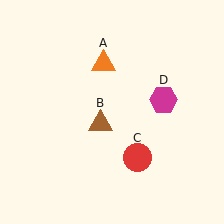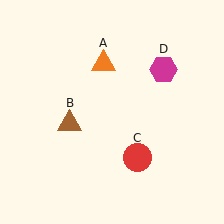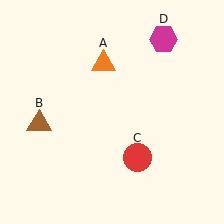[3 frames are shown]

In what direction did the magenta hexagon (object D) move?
The magenta hexagon (object D) moved up.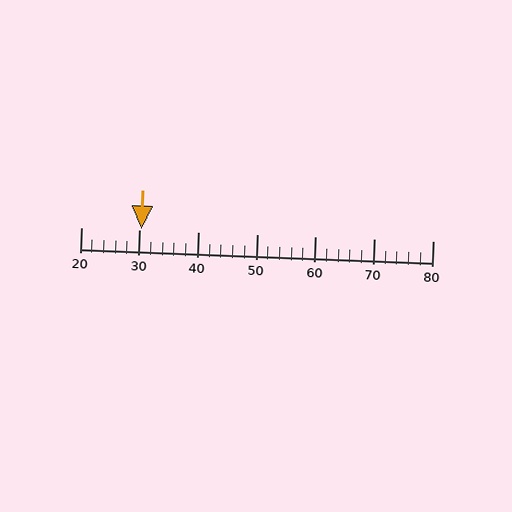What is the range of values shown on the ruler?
The ruler shows values from 20 to 80.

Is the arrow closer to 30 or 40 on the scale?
The arrow is closer to 30.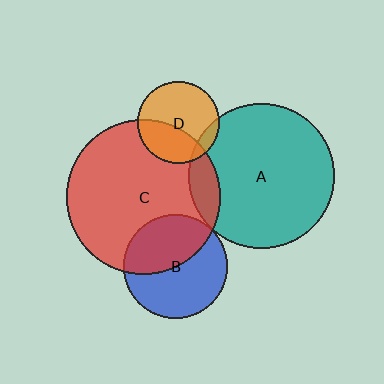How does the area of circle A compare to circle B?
Approximately 2.0 times.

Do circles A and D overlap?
Yes.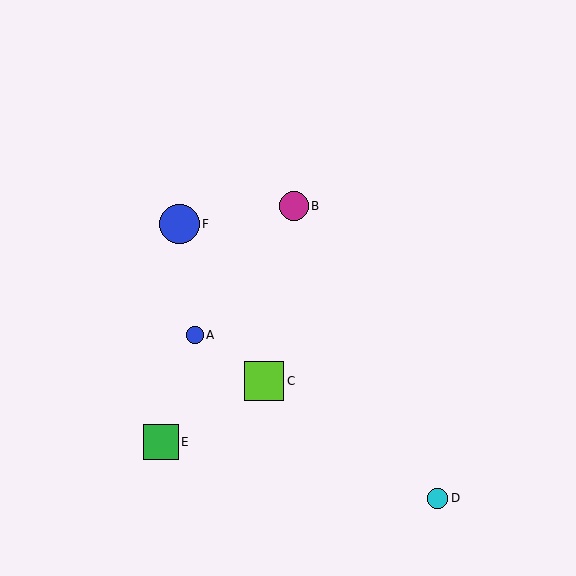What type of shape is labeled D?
Shape D is a cyan circle.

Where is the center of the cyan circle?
The center of the cyan circle is at (438, 499).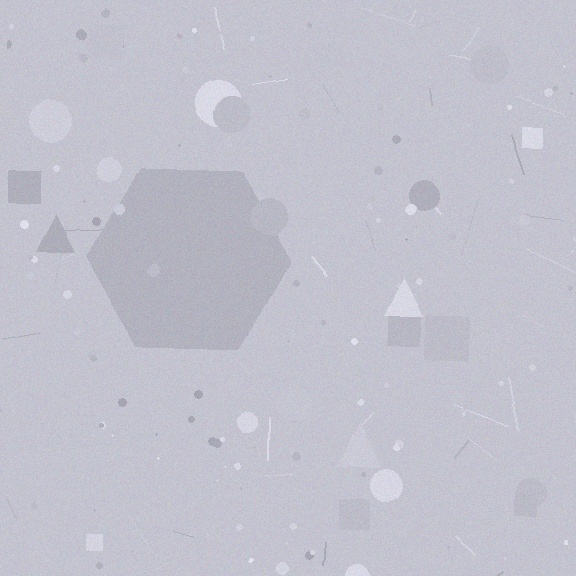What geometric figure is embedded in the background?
A hexagon is embedded in the background.